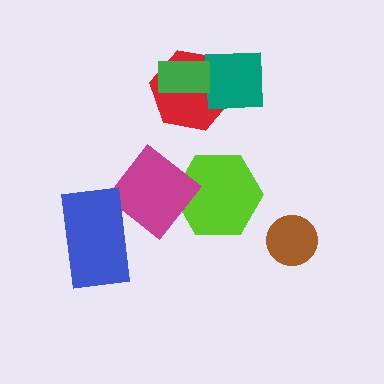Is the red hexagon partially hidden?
Yes, it is partially covered by another shape.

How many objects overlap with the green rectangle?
2 objects overlap with the green rectangle.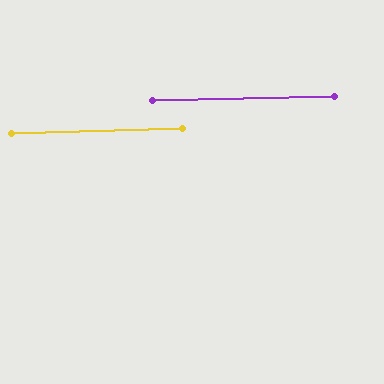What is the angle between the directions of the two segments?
Approximately 0 degrees.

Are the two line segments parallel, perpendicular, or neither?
Parallel — their directions differ by only 0.3°.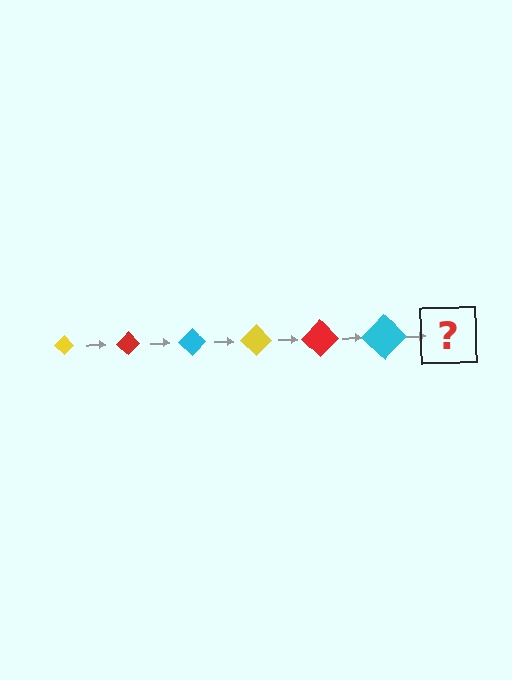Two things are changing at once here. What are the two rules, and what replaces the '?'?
The two rules are that the diamond grows larger each step and the color cycles through yellow, red, and cyan. The '?' should be a yellow diamond, larger than the previous one.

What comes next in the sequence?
The next element should be a yellow diamond, larger than the previous one.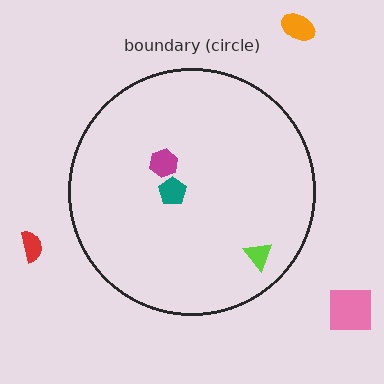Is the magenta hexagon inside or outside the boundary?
Inside.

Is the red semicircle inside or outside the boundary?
Outside.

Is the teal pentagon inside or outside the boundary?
Inside.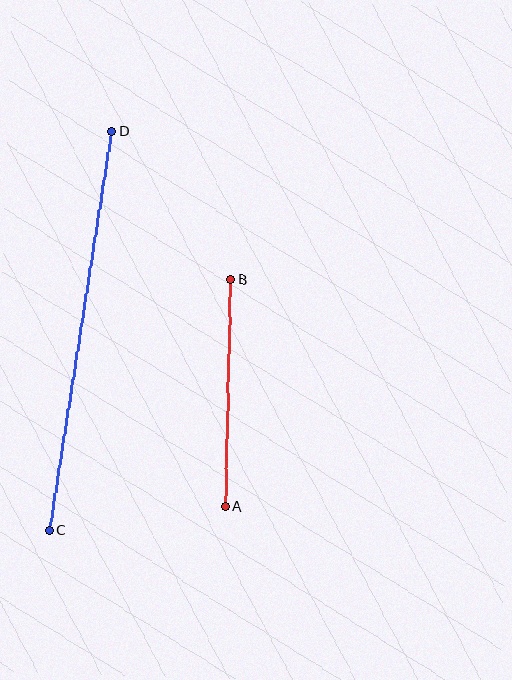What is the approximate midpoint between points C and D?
The midpoint is at approximately (81, 331) pixels.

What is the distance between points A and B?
The distance is approximately 227 pixels.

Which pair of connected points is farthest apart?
Points C and D are farthest apart.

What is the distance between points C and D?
The distance is approximately 404 pixels.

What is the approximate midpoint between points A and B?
The midpoint is at approximately (228, 393) pixels.